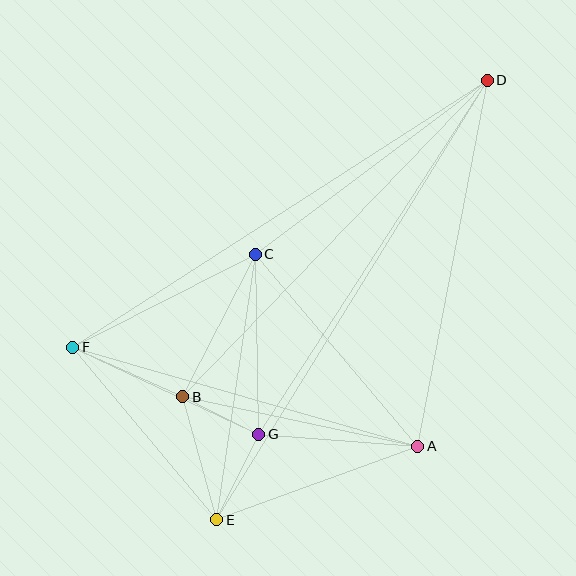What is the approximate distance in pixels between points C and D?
The distance between C and D is approximately 290 pixels.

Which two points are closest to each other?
Points B and G are closest to each other.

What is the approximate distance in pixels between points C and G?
The distance between C and G is approximately 180 pixels.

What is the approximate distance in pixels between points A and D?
The distance between A and D is approximately 372 pixels.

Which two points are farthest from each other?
Points D and E are farthest from each other.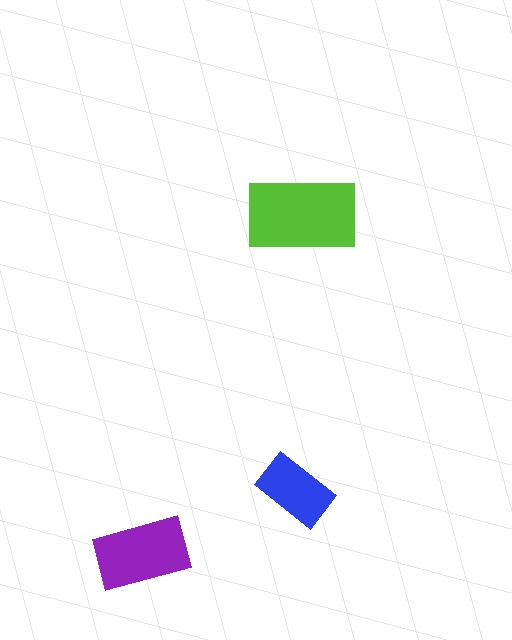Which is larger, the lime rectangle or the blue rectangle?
The lime one.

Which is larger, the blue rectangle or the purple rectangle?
The purple one.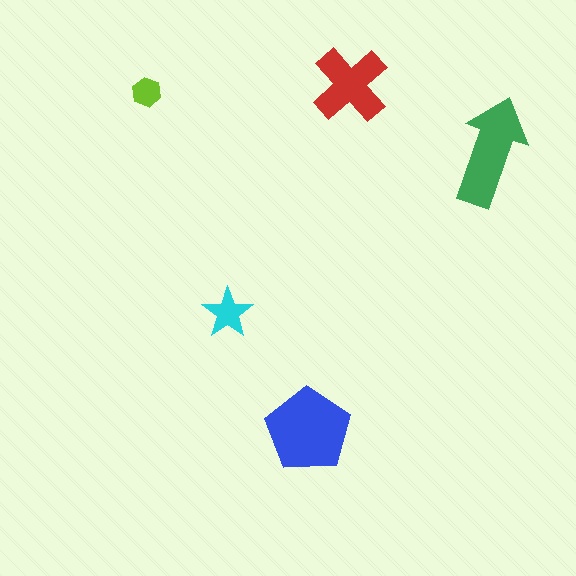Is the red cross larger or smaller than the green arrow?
Smaller.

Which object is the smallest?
The lime hexagon.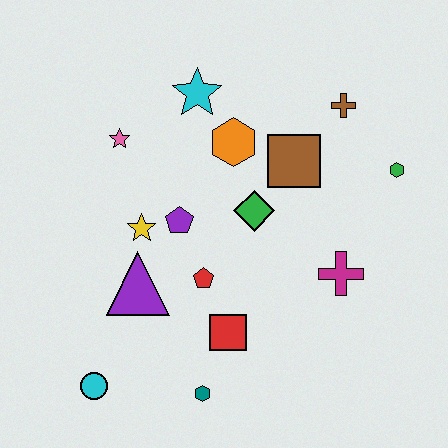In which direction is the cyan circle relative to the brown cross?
The cyan circle is below the brown cross.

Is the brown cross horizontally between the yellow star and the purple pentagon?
No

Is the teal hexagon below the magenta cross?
Yes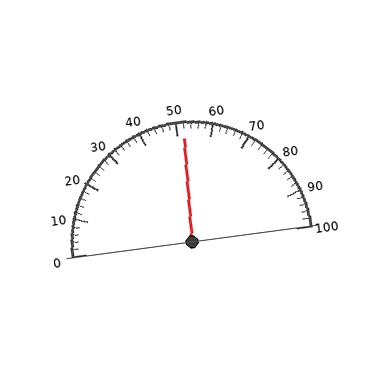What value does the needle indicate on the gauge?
The needle indicates approximately 52.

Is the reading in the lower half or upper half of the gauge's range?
The reading is in the upper half of the range (0 to 100).